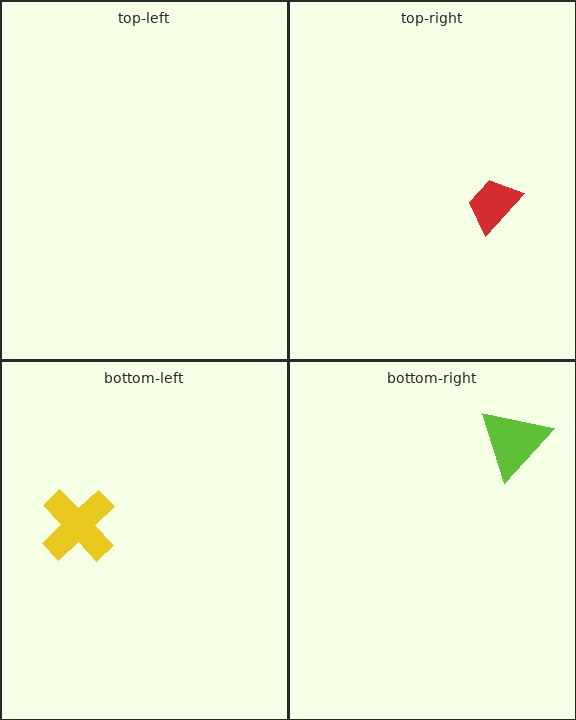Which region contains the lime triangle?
The bottom-right region.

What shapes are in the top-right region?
The red trapezoid.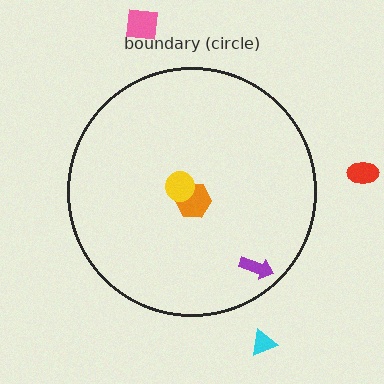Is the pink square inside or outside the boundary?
Outside.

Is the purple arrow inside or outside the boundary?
Inside.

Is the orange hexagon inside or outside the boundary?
Inside.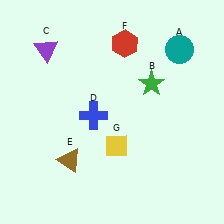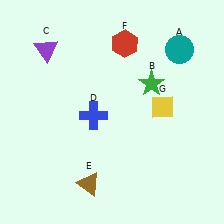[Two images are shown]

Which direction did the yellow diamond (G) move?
The yellow diamond (G) moved right.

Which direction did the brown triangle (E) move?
The brown triangle (E) moved down.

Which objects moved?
The objects that moved are: the brown triangle (E), the yellow diamond (G).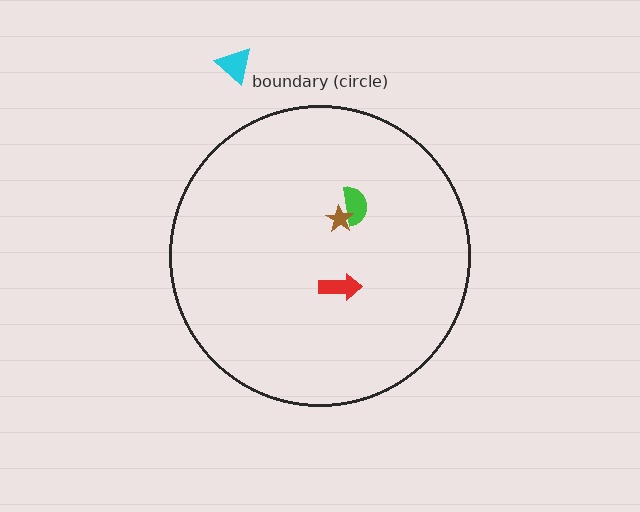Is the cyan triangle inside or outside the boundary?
Outside.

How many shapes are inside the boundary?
3 inside, 1 outside.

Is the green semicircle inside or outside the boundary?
Inside.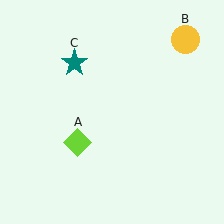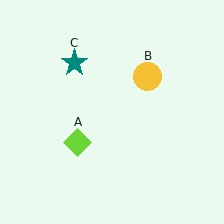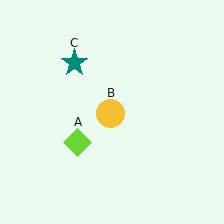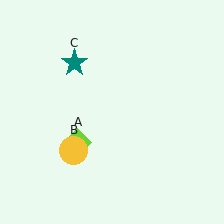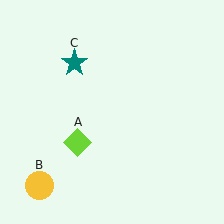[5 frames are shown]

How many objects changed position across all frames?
1 object changed position: yellow circle (object B).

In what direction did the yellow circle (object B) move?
The yellow circle (object B) moved down and to the left.